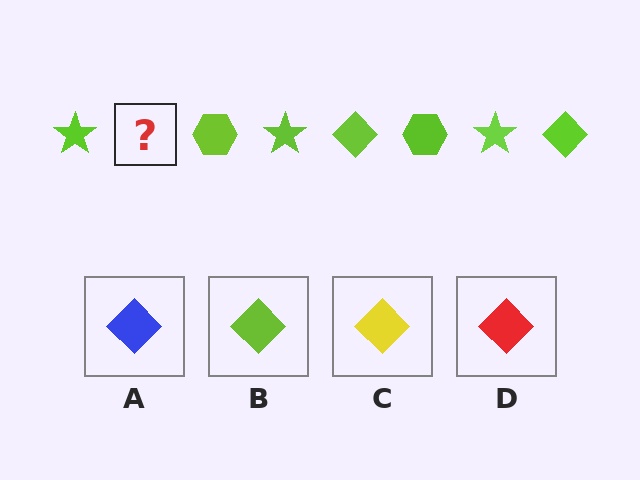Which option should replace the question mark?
Option B.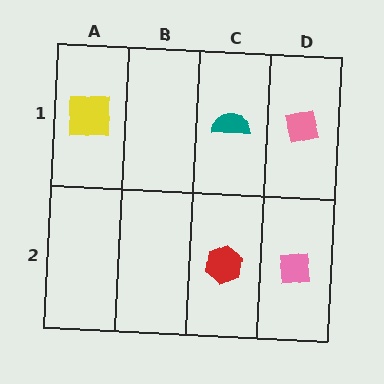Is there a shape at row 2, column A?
No, that cell is empty.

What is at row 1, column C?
A teal semicircle.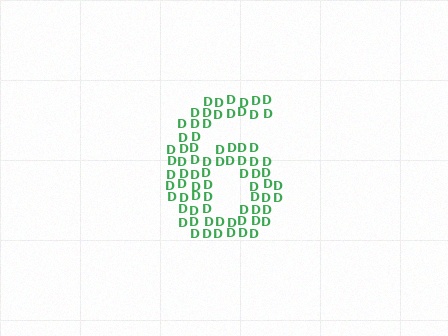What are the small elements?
The small elements are letter D's.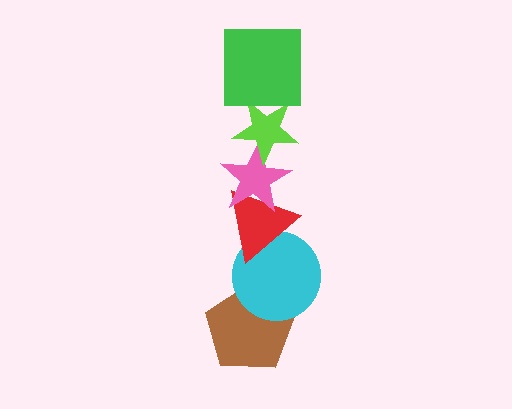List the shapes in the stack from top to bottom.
From top to bottom: the green square, the lime star, the pink star, the red triangle, the cyan circle, the brown pentagon.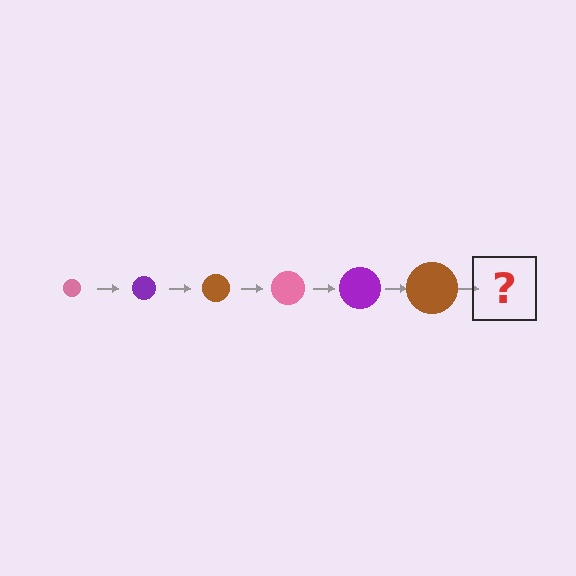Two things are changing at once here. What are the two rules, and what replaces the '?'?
The two rules are that the circle grows larger each step and the color cycles through pink, purple, and brown. The '?' should be a pink circle, larger than the previous one.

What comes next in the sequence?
The next element should be a pink circle, larger than the previous one.